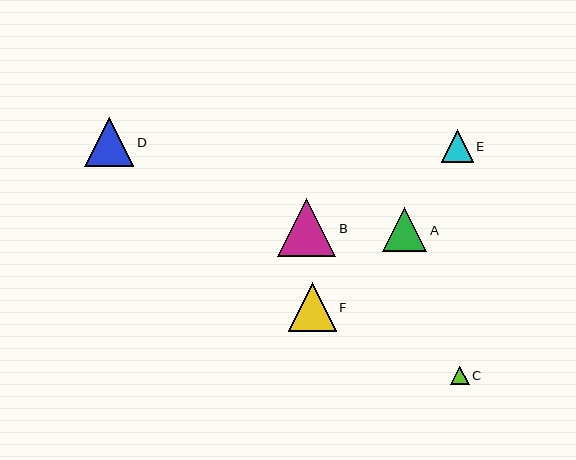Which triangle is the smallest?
Triangle C is the smallest with a size of approximately 18 pixels.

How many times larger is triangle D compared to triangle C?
Triangle D is approximately 2.7 times the size of triangle C.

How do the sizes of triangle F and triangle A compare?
Triangle F and triangle A are approximately the same size.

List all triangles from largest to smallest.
From largest to smallest: B, D, F, A, E, C.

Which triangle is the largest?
Triangle B is the largest with a size of approximately 58 pixels.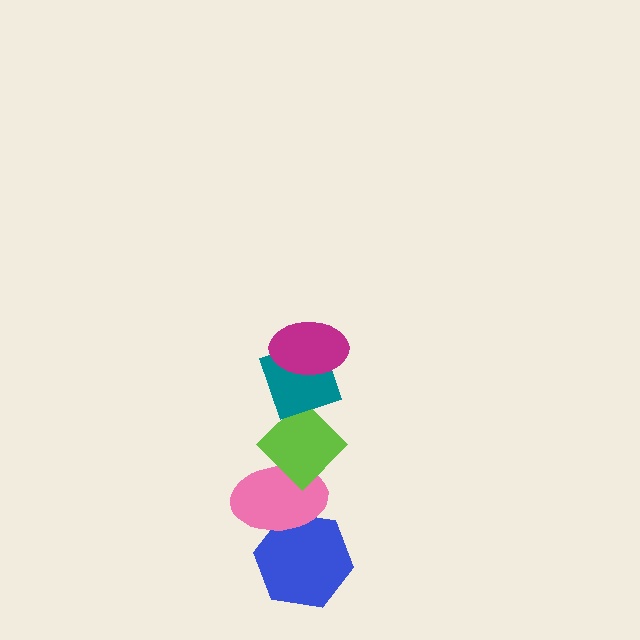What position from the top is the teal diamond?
The teal diamond is 2nd from the top.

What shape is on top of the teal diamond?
The magenta ellipse is on top of the teal diamond.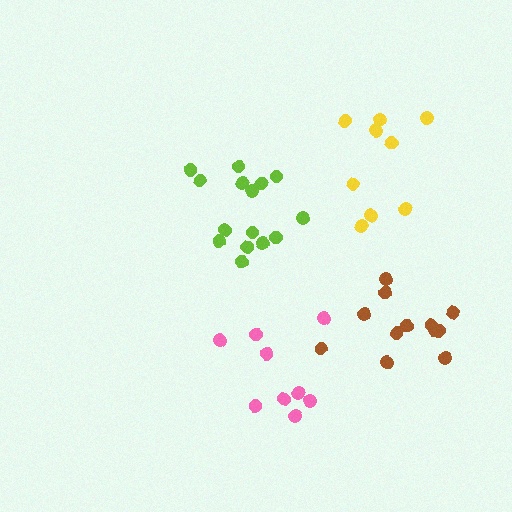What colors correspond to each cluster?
The clusters are colored: lime, brown, yellow, pink.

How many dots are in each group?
Group 1: 15 dots, Group 2: 12 dots, Group 3: 9 dots, Group 4: 9 dots (45 total).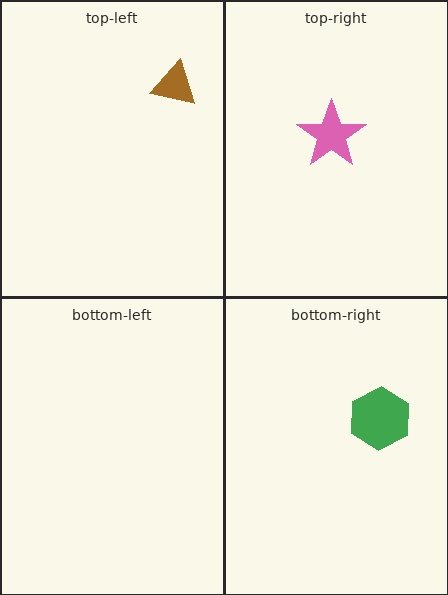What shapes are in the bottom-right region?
The green hexagon.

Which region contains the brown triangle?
The top-left region.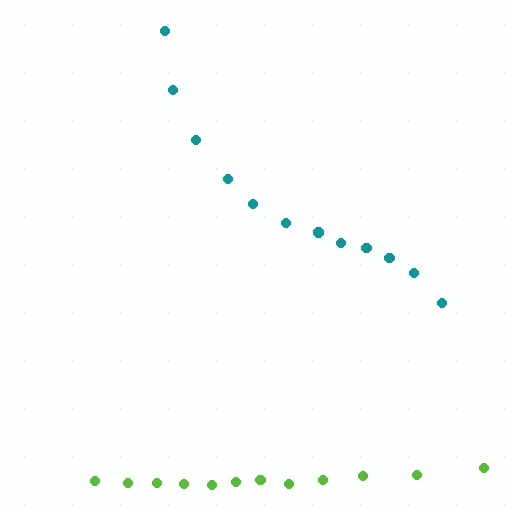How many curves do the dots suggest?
There are 2 distinct paths.